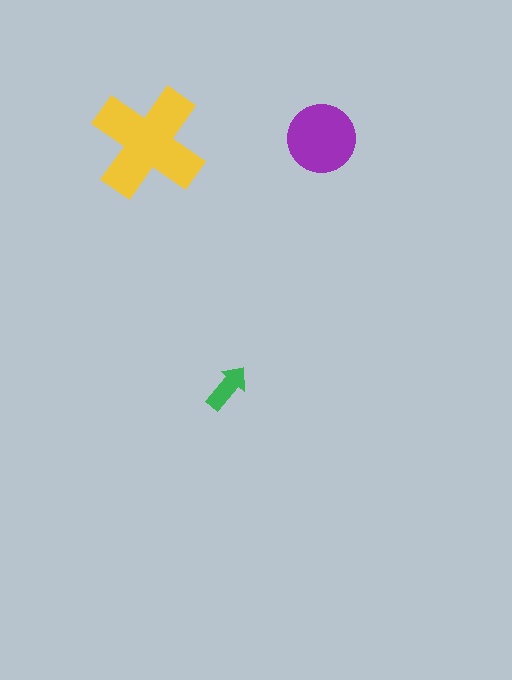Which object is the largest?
The yellow cross.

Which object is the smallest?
The green arrow.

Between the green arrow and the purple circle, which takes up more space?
The purple circle.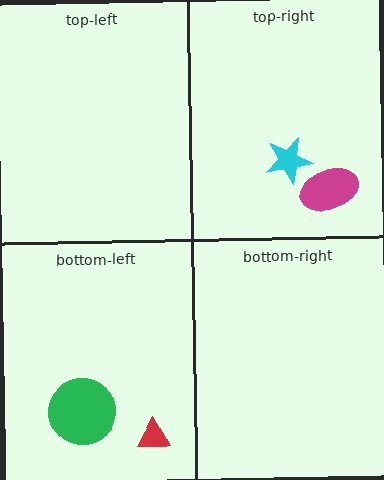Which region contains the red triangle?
The bottom-left region.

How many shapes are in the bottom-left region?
2.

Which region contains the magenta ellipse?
The top-right region.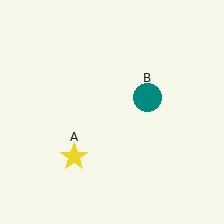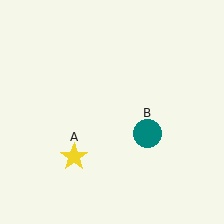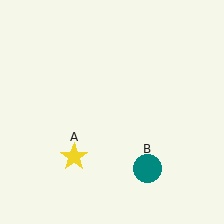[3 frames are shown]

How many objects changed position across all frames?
1 object changed position: teal circle (object B).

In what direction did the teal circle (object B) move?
The teal circle (object B) moved down.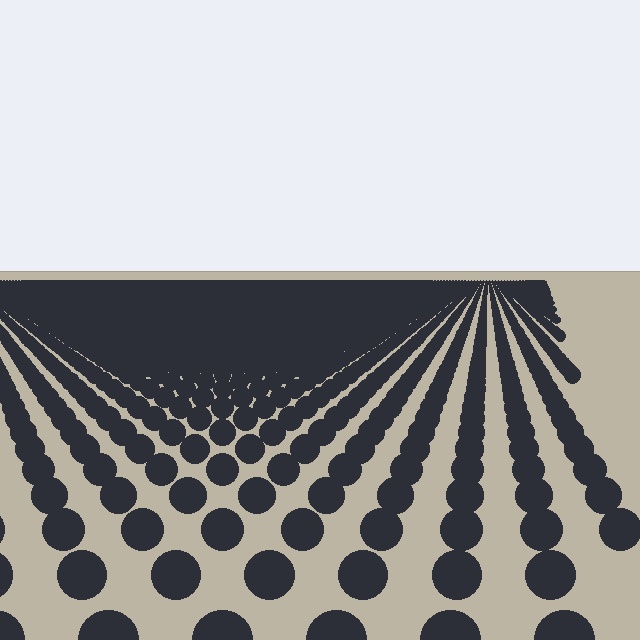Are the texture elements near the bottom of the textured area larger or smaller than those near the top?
Larger. Near the bottom, elements are closer to the viewer and appear at a bigger on-screen size.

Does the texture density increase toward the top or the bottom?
Density increases toward the top.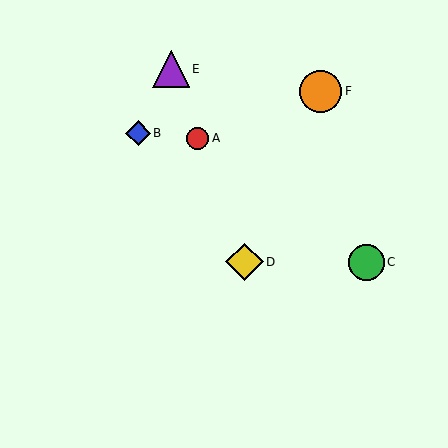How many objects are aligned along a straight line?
3 objects (A, D, E) are aligned along a straight line.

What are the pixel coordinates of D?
Object D is at (244, 262).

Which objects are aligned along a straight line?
Objects A, D, E are aligned along a straight line.